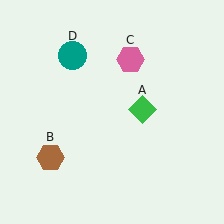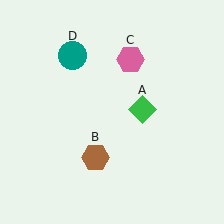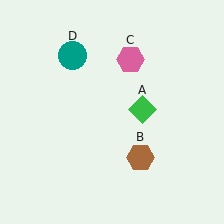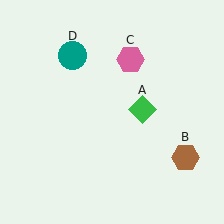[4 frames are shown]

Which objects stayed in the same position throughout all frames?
Green diamond (object A) and pink hexagon (object C) and teal circle (object D) remained stationary.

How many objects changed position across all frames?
1 object changed position: brown hexagon (object B).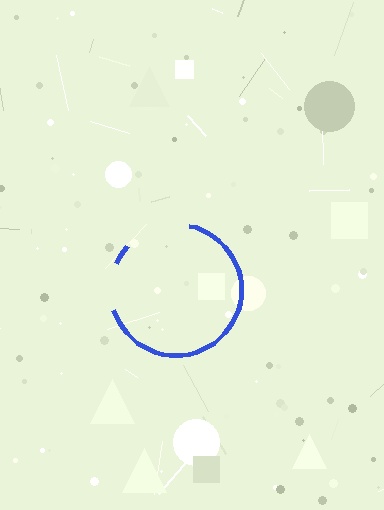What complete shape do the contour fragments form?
The contour fragments form a circle.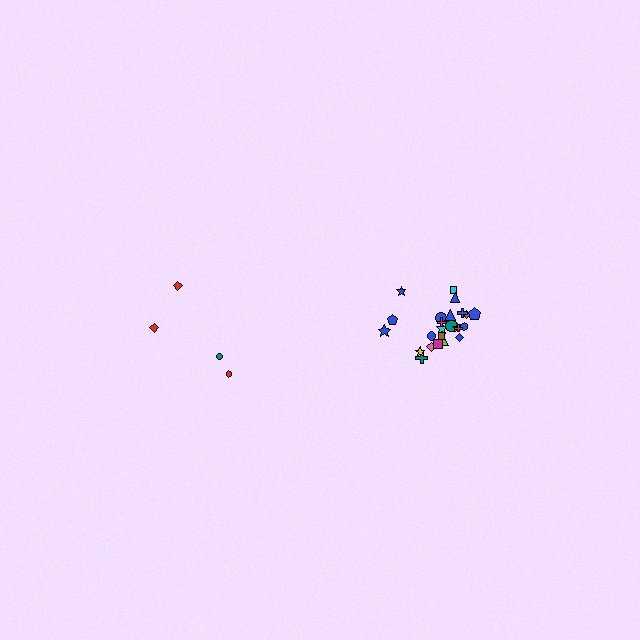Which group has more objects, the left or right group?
The right group.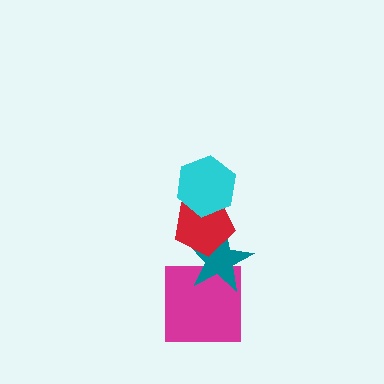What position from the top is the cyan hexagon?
The cyan hexagon is 1st from the top.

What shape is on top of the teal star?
The red pentagon is on top of the teal star.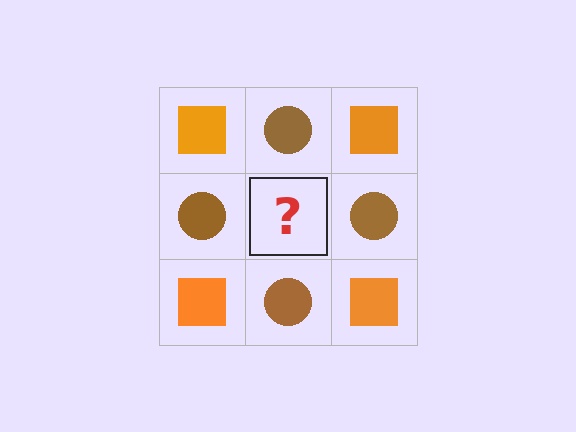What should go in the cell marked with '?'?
The missing cell should contain an orange square.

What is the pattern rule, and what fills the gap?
The rule is that it alternates orange square and brown circle in a checkerboard pattern. The gap should be filled with an orange square.